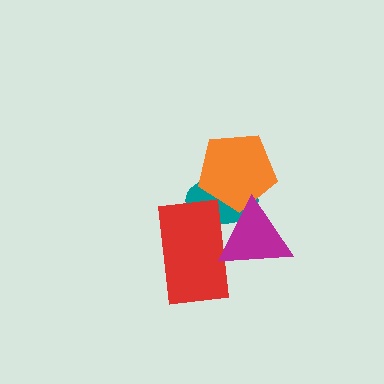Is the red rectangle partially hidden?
Yes, it is partially covered by another shape.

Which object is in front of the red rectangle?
The magenta triangle is in front of the red rectangle.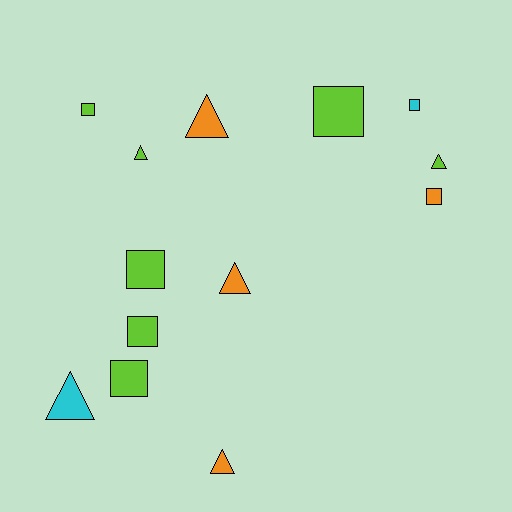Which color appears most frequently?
Lime, with 7 objects.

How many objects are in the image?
There are 13 objects.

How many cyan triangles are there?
There is 1 cyan triangle.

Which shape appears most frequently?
Square, with 7 objects.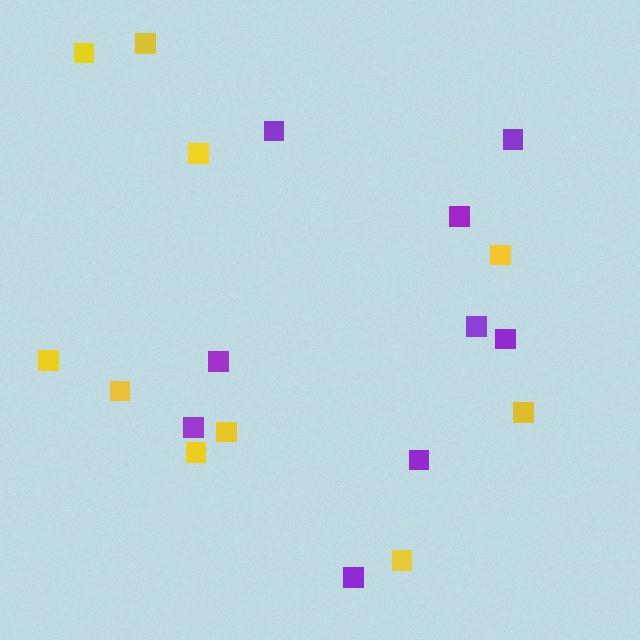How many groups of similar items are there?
There are 2 groups: one group of purple squares (9) and one group of yellow squares (10).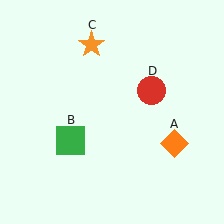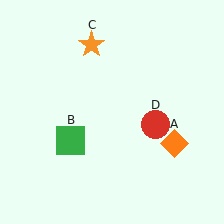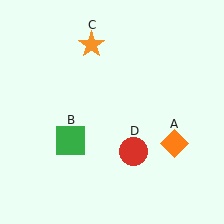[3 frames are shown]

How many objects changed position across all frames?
1 object changed position: red circle (object D).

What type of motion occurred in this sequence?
The red circle (object D) rotated clockwise around the center of the scene.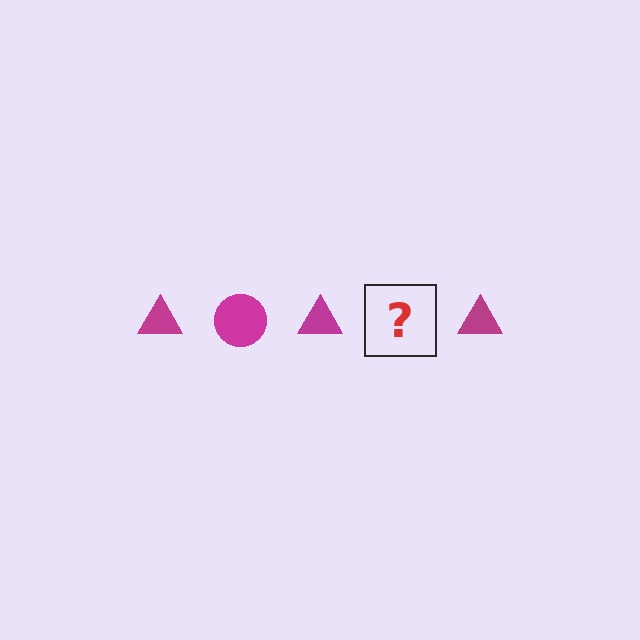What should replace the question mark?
The question mark should be replaced with a magenta circle.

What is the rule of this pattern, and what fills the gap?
The rule is that the pattern cycles through triangle, circle shapes in magenta. The gap should be filled with a magenta circle.